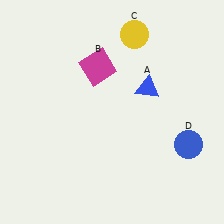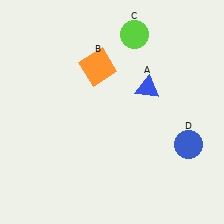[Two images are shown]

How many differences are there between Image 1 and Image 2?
There are 2 differences between the two images.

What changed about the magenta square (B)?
In Image 1, B is magenta. In Image 2, it changed to orange.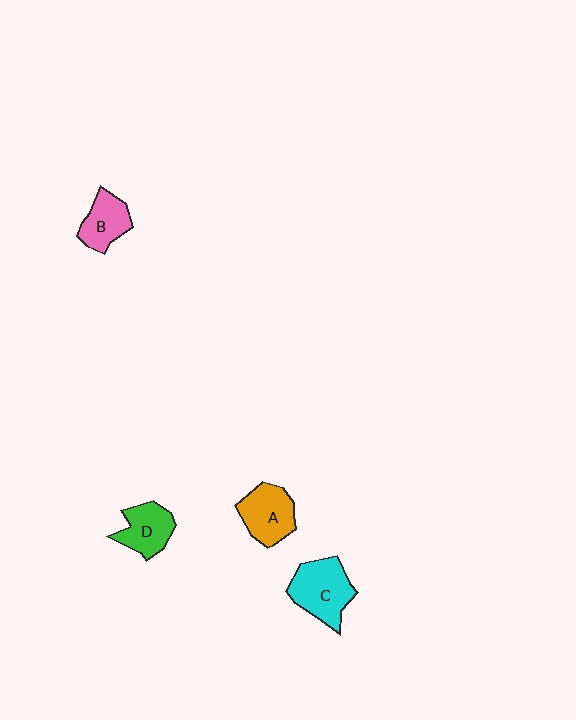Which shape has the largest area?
Shape C (cyan).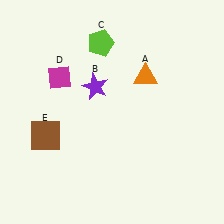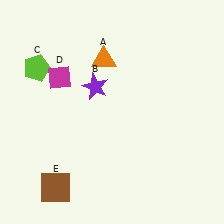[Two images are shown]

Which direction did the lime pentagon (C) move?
The lime pentagon (C) moved left.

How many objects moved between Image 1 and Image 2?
3 objects moved between the two images.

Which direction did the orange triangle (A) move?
The orange triangle (A) moved left.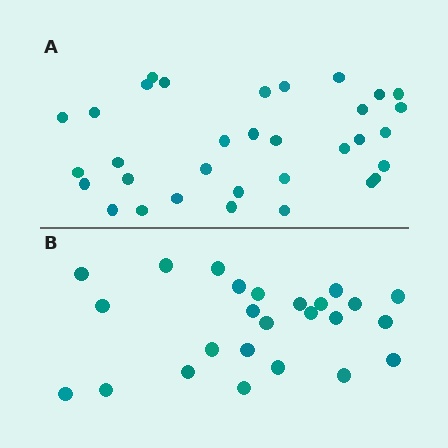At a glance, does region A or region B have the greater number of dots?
Region A (the top region) has more dots.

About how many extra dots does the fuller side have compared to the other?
Region A has roughly 8 or so more dots than region B.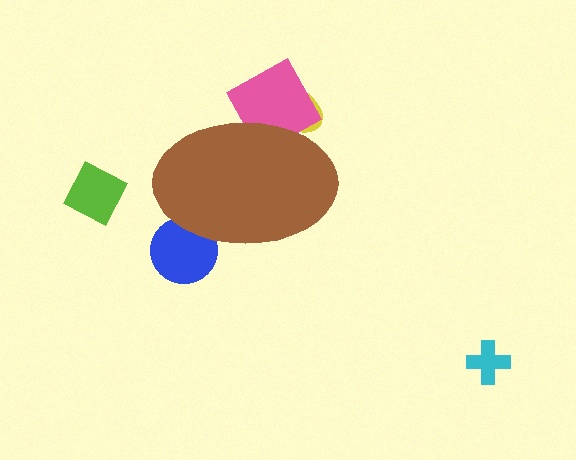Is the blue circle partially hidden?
Yes, the blue circle is partially hidden behind the brown ellipse.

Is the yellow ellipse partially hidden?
Yes, the yellow ellipse is partially hidden behind the brown ellipse.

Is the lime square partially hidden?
No, the lime square is fully visible.